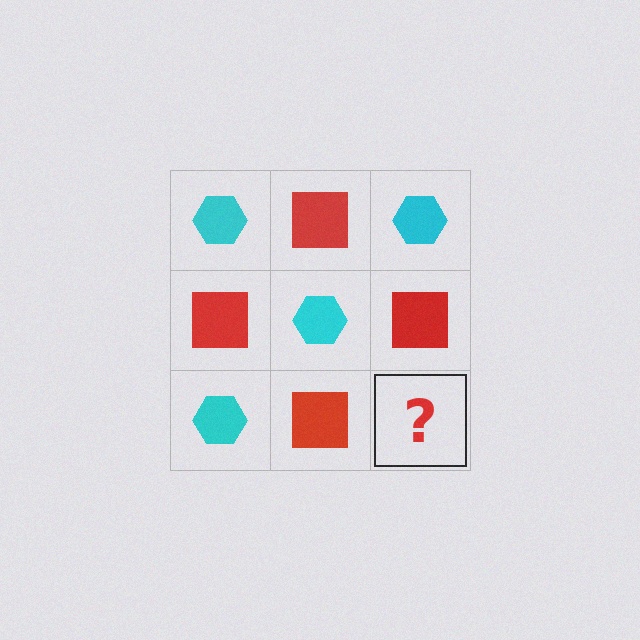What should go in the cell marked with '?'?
The missing cell should contain a cyan hexagon.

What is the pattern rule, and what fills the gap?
The rule is that it alternates cyan hexagon and red square in a checkerboard pattern. The gap should be filled with a cyan hexagon.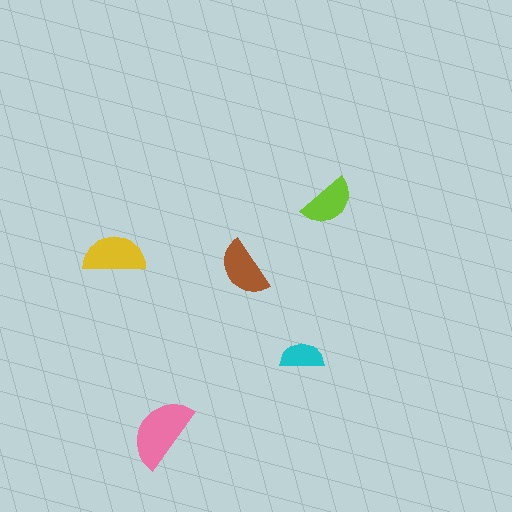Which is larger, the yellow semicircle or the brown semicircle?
The yellow one.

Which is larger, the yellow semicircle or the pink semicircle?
The pink one.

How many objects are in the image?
There are 5 objects in the image.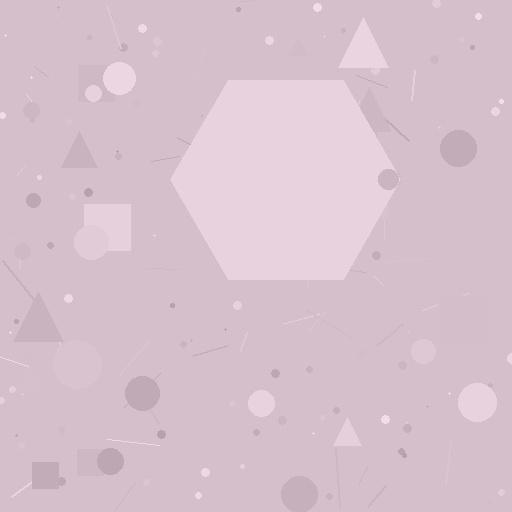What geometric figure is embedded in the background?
A hexagon is embedded in the background.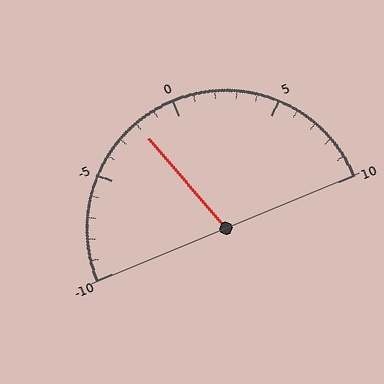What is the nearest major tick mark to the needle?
The nearest major tick mark is 0.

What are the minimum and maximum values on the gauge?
The gauge ranges from -10 to 10.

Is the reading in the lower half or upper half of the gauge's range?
The reading is in the lower half of the range (-10 to 10).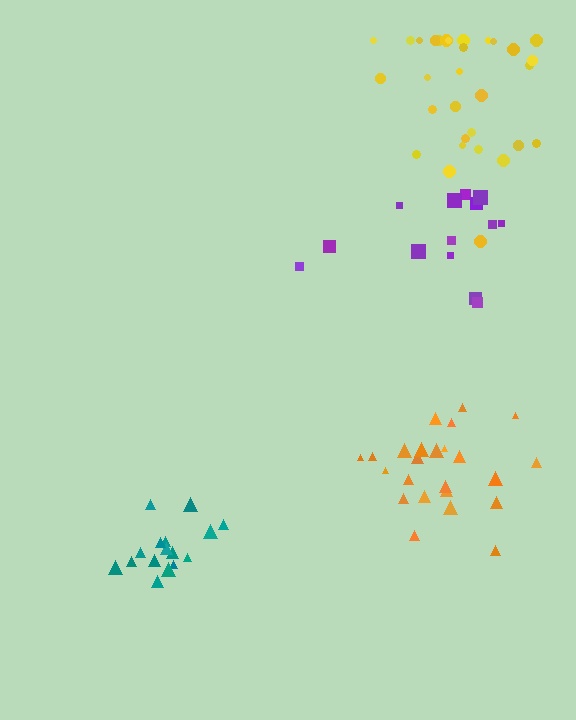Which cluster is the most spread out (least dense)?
Purple.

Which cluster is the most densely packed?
Teal.